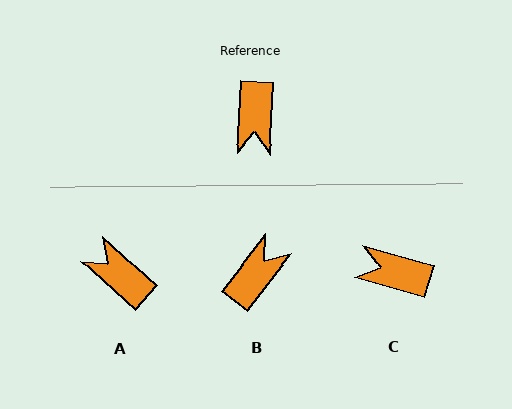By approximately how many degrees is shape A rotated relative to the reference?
Approximately 129 degrees clockwise.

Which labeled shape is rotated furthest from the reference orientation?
B, about 145 degrees away.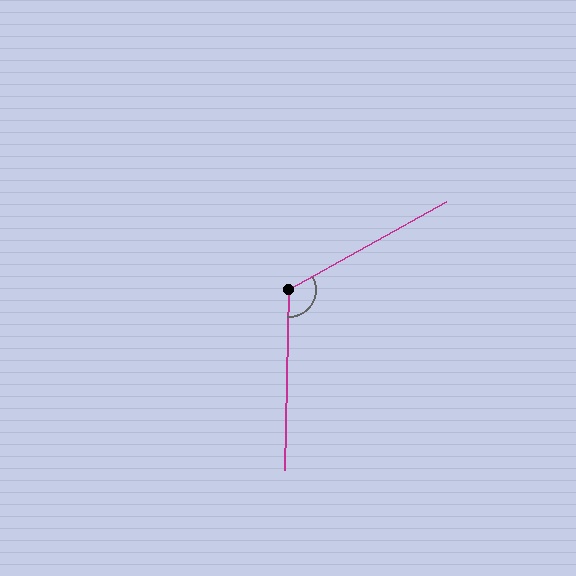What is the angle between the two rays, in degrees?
Approximately 121 degrees.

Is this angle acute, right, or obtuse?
It is obtuse.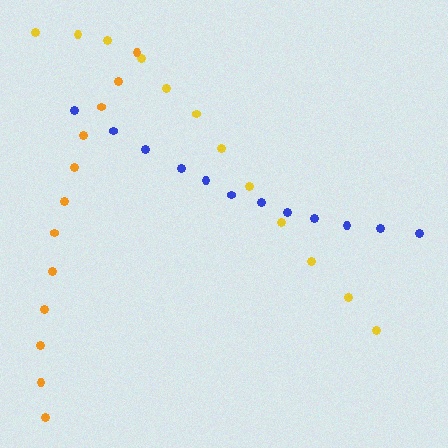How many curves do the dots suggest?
There are 3 distinct paths.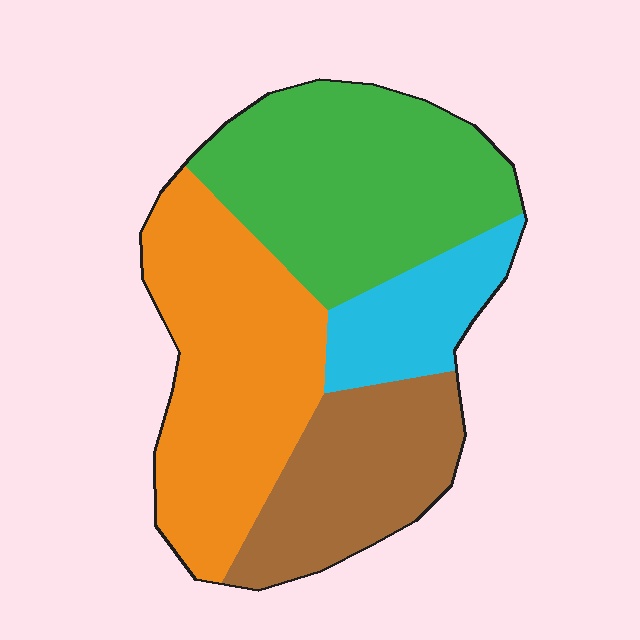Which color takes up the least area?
Cyan, at roughly 10%.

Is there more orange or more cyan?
Orange.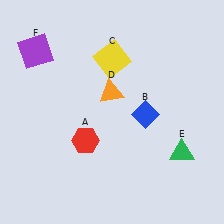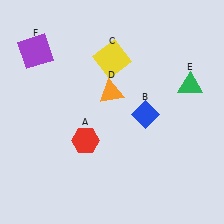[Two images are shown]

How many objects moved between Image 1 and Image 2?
1 object moved between the two images.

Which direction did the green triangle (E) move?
The green triangle (E) moved up.